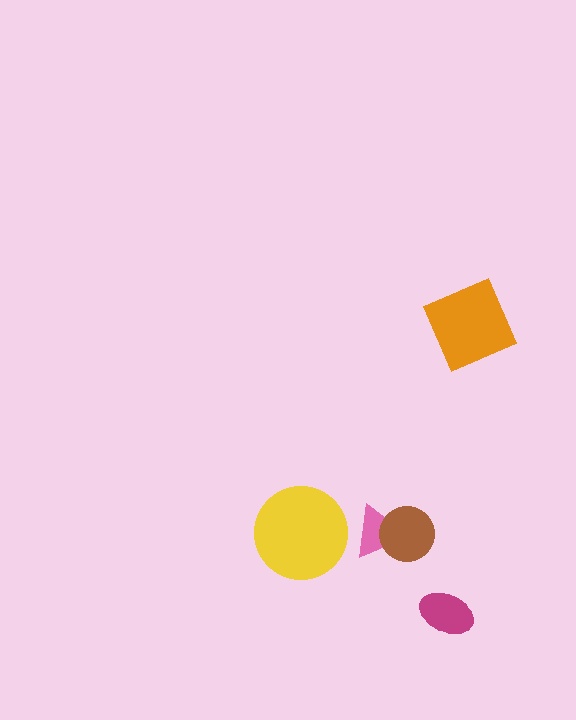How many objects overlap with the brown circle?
1 object overlaps with the brown circle.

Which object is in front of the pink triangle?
The brown circle is in front of the pink triangle.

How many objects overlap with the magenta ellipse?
0 objects overlap with the magenta ellipse.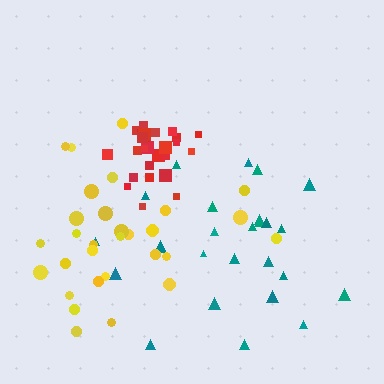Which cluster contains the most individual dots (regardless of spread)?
Yellow (30).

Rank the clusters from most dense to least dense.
red, yellow, teal.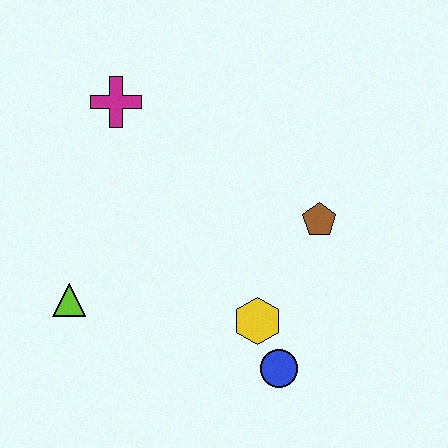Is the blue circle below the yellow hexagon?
Yes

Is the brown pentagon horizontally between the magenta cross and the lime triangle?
No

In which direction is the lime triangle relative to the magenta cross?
The lime triangle is below the magenta cross.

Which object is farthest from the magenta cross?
The blue circle is farthest from the magenta cross.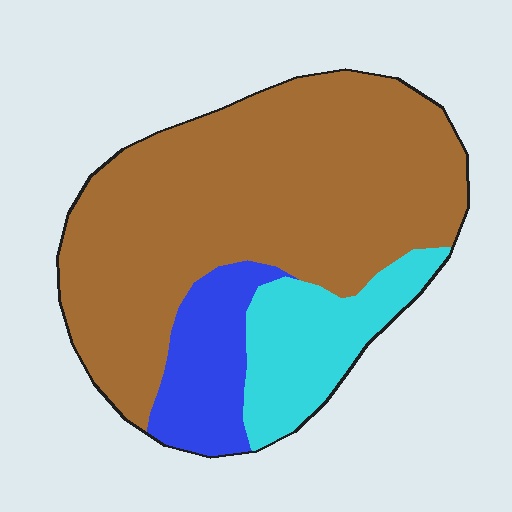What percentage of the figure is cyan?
Cyan takes up about one sixth (1/6) of the figure.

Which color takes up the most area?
Brown, at roughly 70%.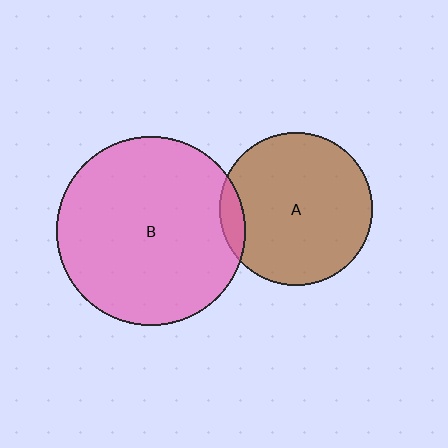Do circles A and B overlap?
Yes.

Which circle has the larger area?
Circle B (pink).